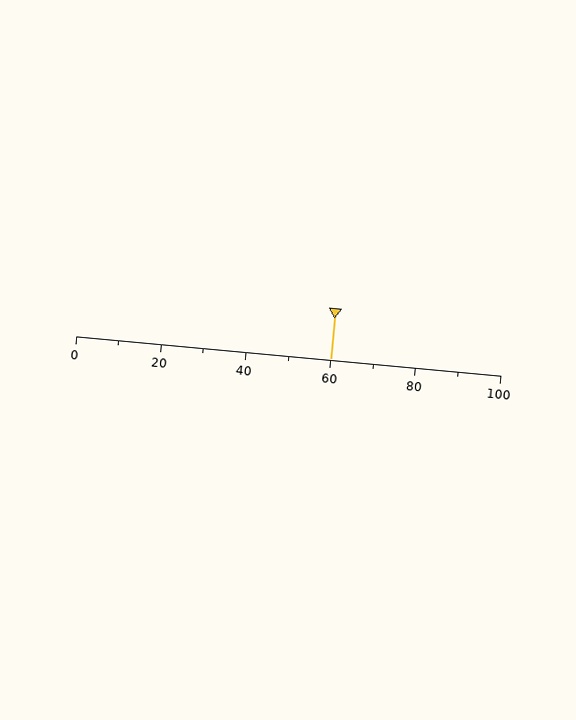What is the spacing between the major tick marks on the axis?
The major ticks are spaced 20 apart.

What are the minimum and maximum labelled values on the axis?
The axis runs from 0 to 100.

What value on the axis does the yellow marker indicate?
The marker indicates approximately 60.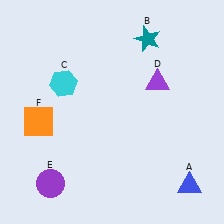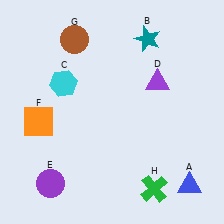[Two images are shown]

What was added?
A brown circle (G), a green cross (H) were added in Image 2.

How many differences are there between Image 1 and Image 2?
There are 2 differences between the two images.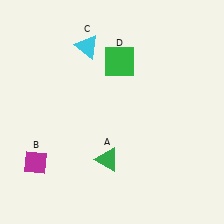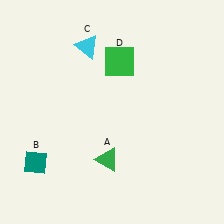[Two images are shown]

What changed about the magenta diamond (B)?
In Image 1, B is magenta. In Image 2, it changed to teal.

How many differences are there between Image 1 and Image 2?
There is 1 difference between the two images.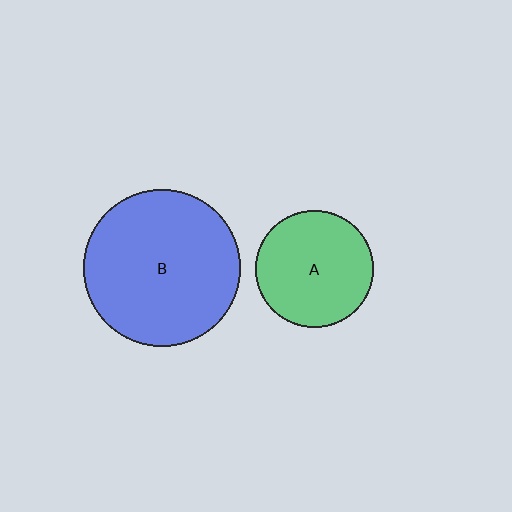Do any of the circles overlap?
No, none of the circles overlap.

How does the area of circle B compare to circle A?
Approximately 1.8 times.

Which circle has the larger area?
Circle B (blue).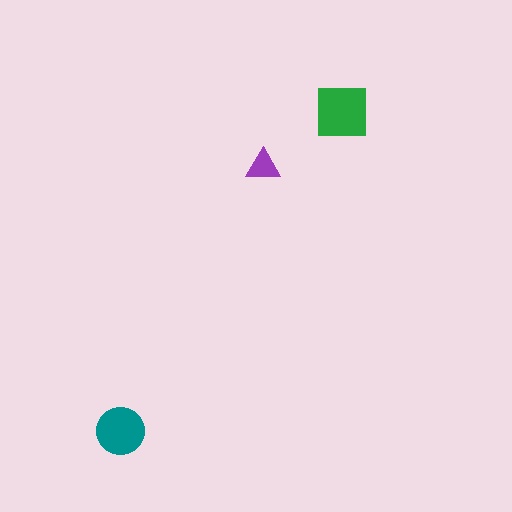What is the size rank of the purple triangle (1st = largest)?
3rd.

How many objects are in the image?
There are 3 objects in the image.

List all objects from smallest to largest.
The purple triangle, the teal circle, the green square.